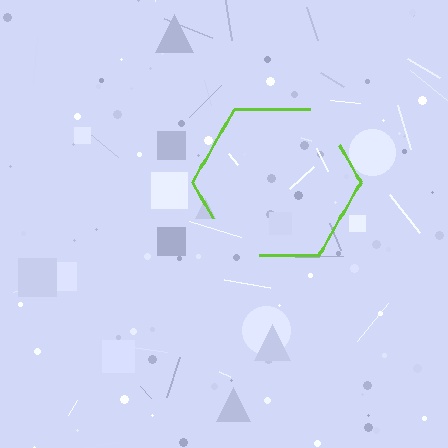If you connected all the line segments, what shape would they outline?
They would outline a hexagon.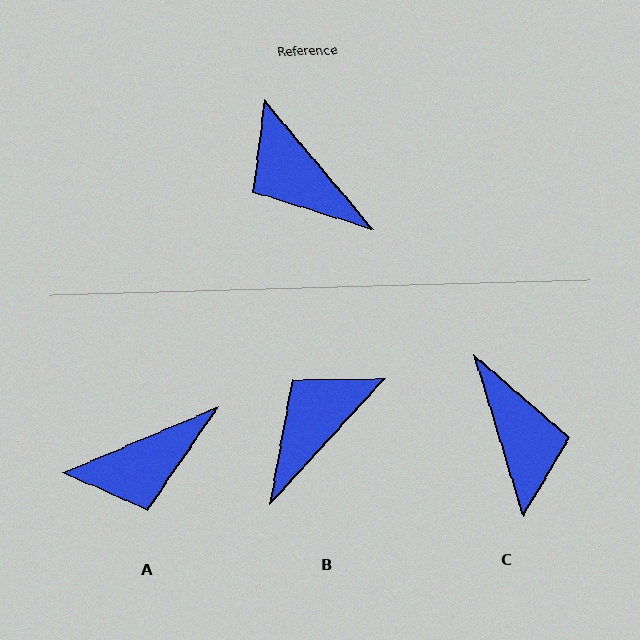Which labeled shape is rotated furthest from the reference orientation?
C, about 157 degrees away.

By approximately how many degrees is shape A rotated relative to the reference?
Approximately 73 degrees counter-clockwise.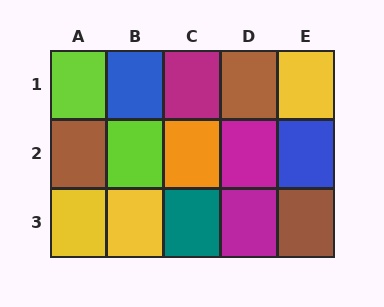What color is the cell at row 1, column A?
Lime.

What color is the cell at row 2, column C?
Orange.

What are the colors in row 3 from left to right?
Yellow, yellow, teal, magenta, brown.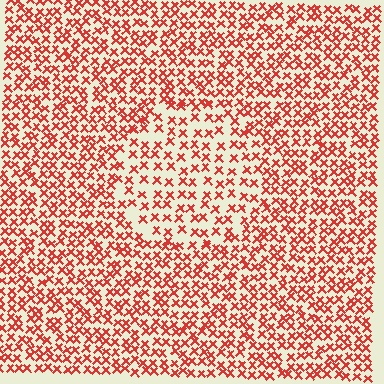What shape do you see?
I see a circle.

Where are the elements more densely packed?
The elements are more densely packed outside the circle boundary.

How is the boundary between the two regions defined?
The boundary is defined by a change in element density (approximately 1.7x ratio). All elements are the same color, size, and shape.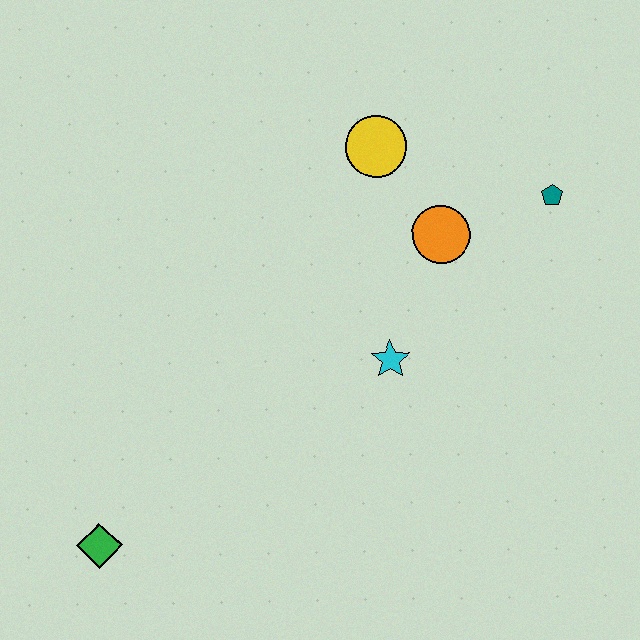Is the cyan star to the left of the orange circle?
Yes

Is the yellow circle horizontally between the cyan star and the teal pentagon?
No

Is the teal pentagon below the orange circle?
No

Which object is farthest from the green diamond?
The teal pentagon is farthest from the green diamond.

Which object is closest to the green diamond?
The cyan star is closest to the green diamond.